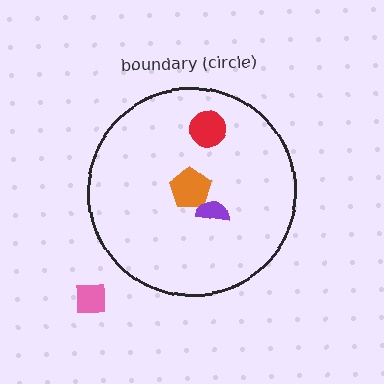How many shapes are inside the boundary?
3 inside, 1 outside.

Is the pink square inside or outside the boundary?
Outside.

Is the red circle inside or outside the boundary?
Inside.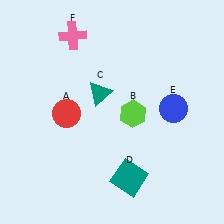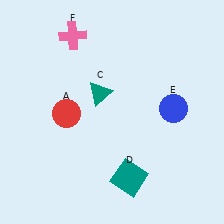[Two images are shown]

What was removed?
The lime hexagon (B) was removed in Image 2.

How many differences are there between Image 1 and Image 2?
There is 1 difference between the two images.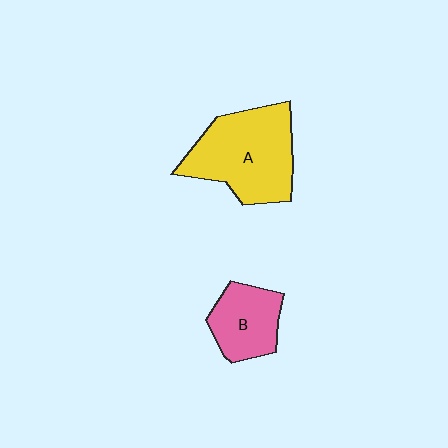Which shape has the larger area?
Shape A (yellow).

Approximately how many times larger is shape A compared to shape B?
Approximately 1.8 times.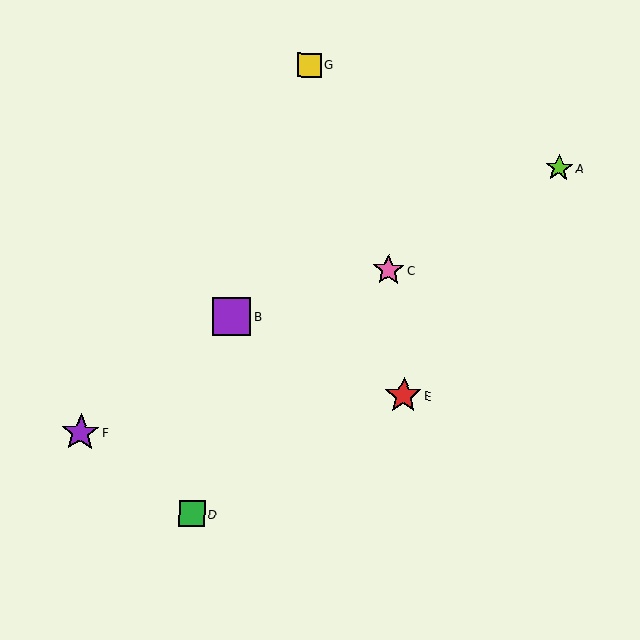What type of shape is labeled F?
Shape F is a purple star.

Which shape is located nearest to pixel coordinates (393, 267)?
The pink star (labeled C) at (389, 270) is nearest to that location.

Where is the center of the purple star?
The center of the purple star is at (81, 433).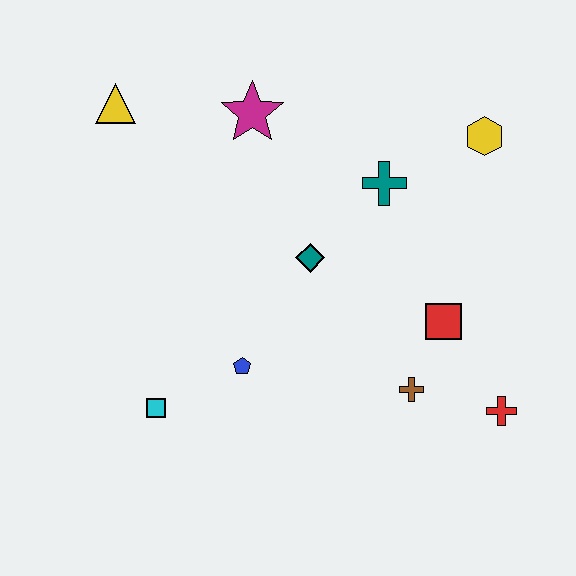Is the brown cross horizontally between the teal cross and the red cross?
Yes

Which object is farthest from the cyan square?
The yellow hexagon is farthest from the cyan square.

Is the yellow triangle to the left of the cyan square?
Yes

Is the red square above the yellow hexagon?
No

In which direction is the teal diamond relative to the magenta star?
The teal diamond is below the magenta star.